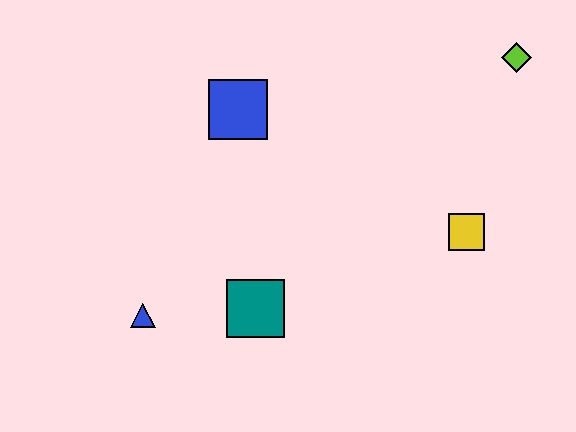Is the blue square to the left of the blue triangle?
No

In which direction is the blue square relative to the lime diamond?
The blue square is to the left of the lime diamond.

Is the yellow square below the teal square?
No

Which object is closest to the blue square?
The teal square is closest to the blue square.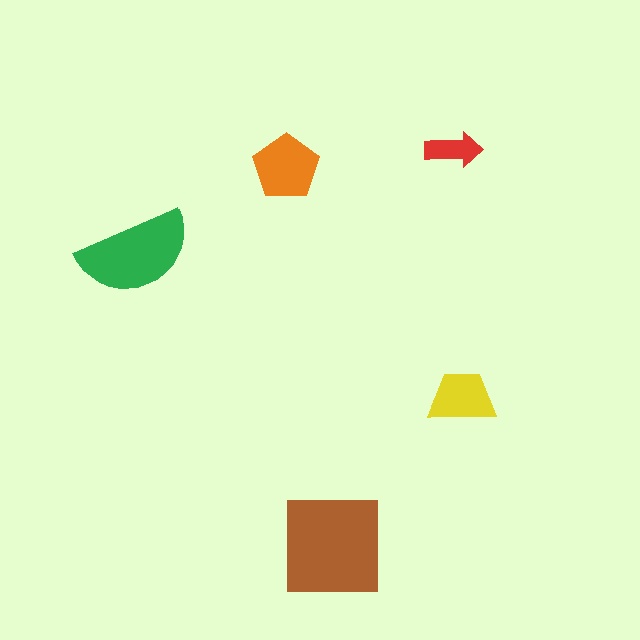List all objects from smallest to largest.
The red arrow, the yellow trapezoid, the orange pentagon, the green semicircle, the brown square.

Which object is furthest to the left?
The green semicircle is leftmost.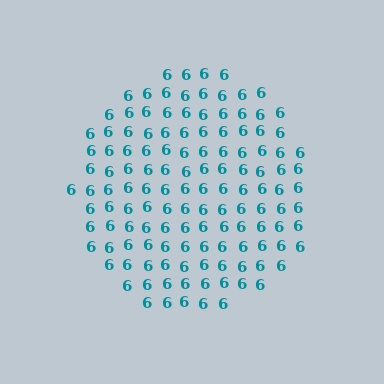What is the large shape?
The large shape is a circle.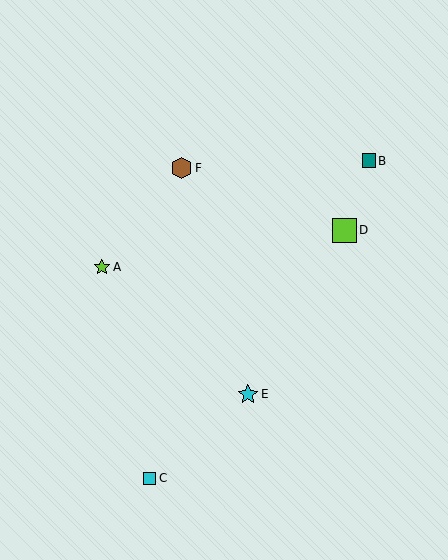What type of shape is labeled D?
Shape D is a lime square.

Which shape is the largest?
The lime square (labeled D) is the largest.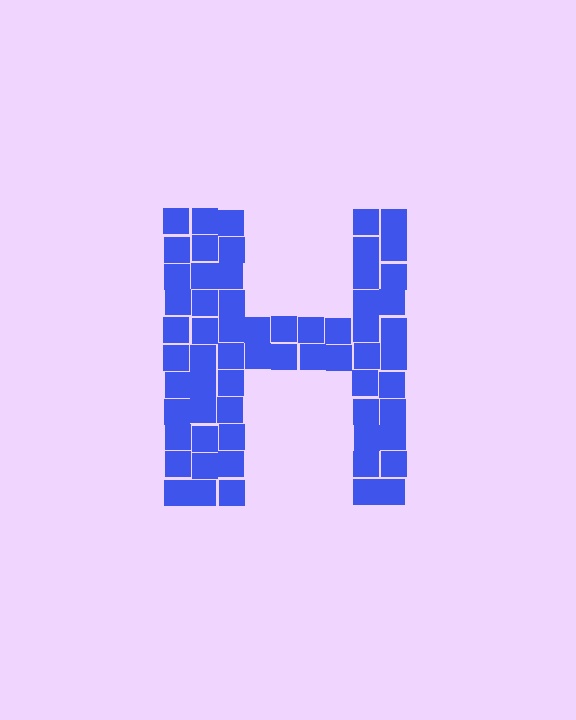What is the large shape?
The large shape is the letter H.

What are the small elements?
The small elements are squares.